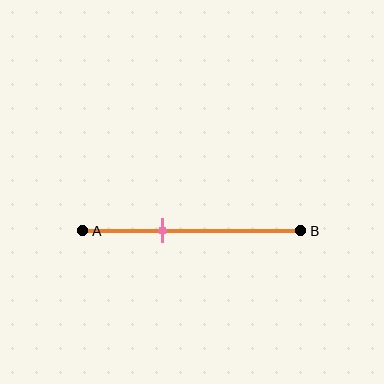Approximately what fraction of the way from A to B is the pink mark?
The pink mark is approximately 35% of the way from A to B.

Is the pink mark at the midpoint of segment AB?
No, the mark is at about 35% from A, not at the 50% midpoint.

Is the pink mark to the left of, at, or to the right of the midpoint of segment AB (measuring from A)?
The pink mark is to the left of the midpoint of segment AB.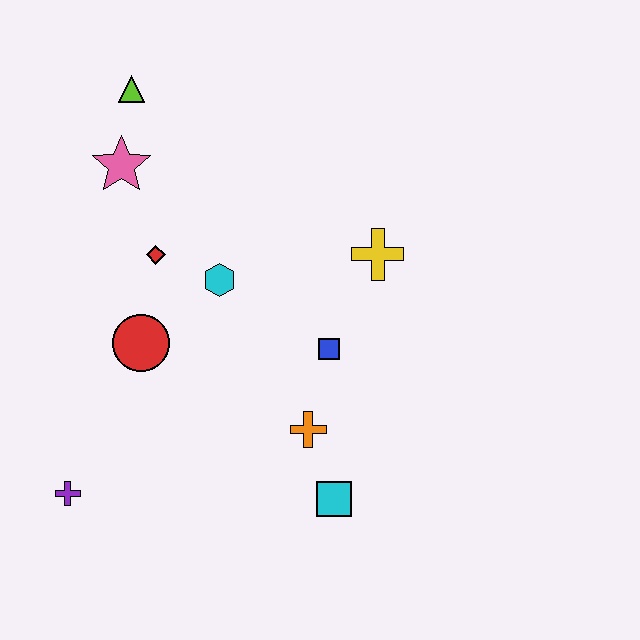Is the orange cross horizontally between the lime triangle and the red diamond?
No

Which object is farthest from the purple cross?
The lime triangle is farthest from the purple cross.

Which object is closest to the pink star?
The lime triangle is closest to the pink star.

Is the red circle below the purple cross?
No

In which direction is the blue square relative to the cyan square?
The blue square is above the cyan square.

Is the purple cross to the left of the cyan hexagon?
Yes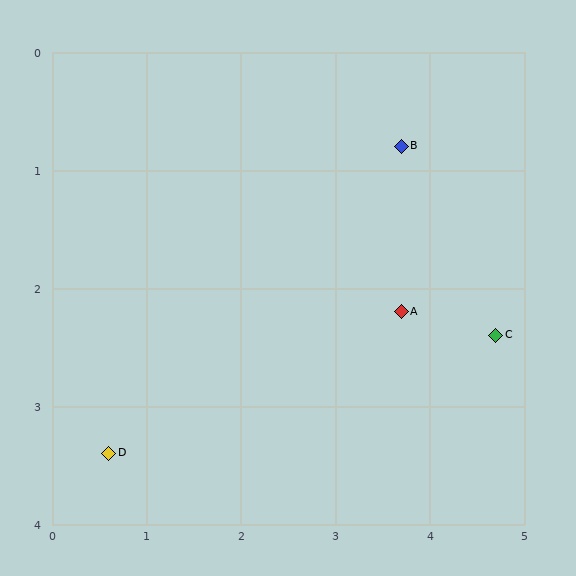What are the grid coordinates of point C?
Point C is at approximately (4.7, 2.4).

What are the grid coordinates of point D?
Point D is at approximately (0.6, 3.4).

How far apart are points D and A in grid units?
Points D and A are about 3.3 grid units apart.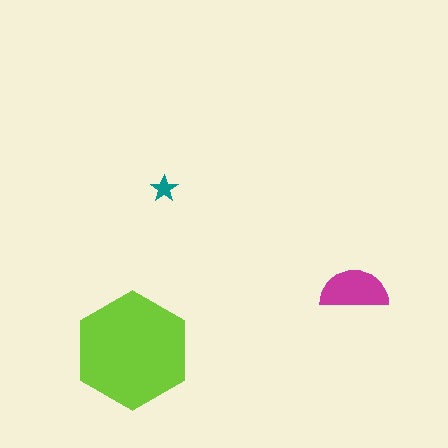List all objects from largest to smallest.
The lime hexagon, the magenta semicircle, the teal star.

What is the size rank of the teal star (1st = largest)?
3rd.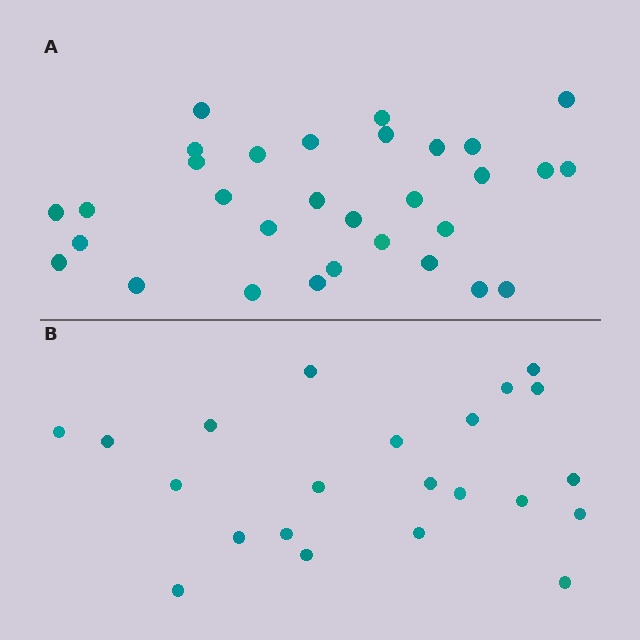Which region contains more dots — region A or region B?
Region A (the top region) has more dots.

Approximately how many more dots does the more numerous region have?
Region A has roughly 8 or so more dots than region B.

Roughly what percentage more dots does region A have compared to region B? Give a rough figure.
About 40% more.